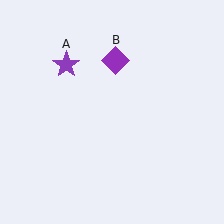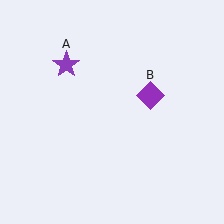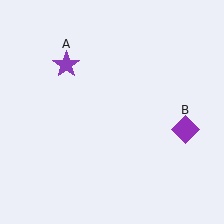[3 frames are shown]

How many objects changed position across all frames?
1 object changed position: purple diamond (object B).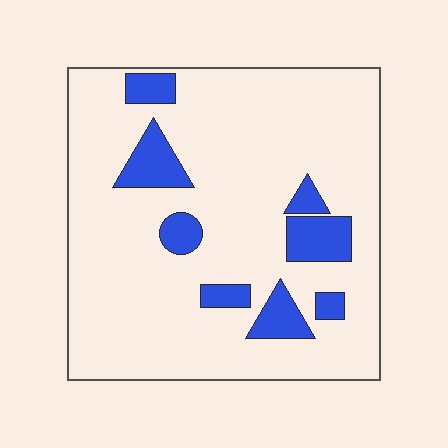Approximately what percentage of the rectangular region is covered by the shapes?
Approximately 15%.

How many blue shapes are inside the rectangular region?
8.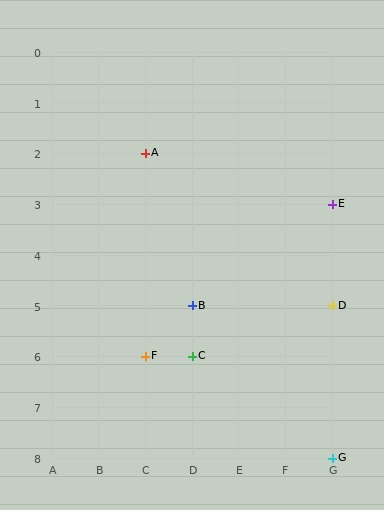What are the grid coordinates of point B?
Point B is at grid coordinates (D, 5).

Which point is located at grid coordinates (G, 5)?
Point D is at (G, 5).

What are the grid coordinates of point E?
Point E is at grid coordinates (G, 3).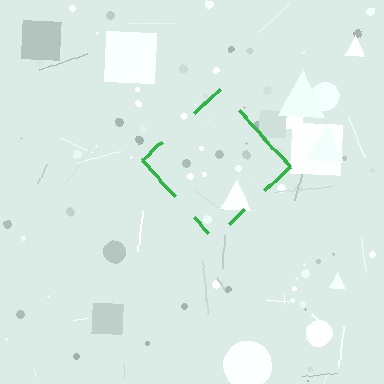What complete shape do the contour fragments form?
The contour fragments form a diamond.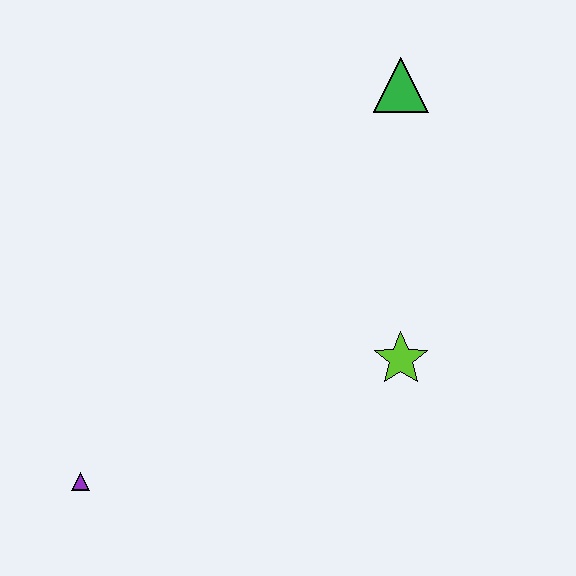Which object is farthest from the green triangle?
The purple triangle is farthest from the green triangle.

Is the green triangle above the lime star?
Yes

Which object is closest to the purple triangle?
The lime star is closest to the purple triangle.